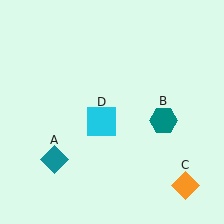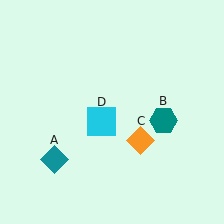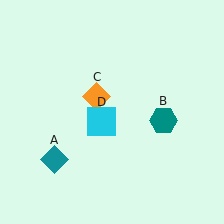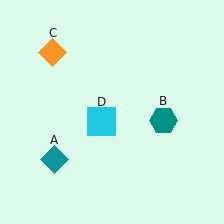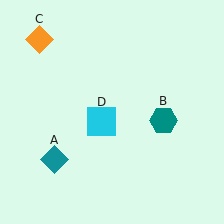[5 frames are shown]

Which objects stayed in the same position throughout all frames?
Teal diamond (object A) and teal hexagon (object B) and cyan square (object D) remained stationary.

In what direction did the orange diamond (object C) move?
The orange diamond (object C) moved up and to the left.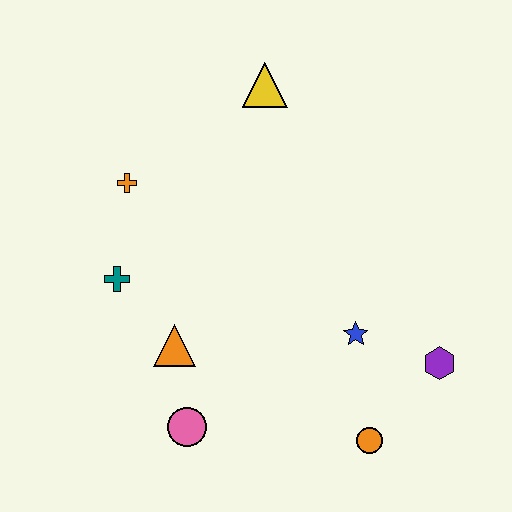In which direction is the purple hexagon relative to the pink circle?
The purple hexagon is to the right of the pink circle.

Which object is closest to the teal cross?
The orange triangle is closest to the teal cross.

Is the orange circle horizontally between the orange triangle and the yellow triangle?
No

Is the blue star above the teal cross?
No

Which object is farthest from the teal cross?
The purple hexagon is farthest from the teal cross.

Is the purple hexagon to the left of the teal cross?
No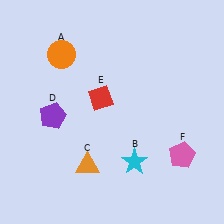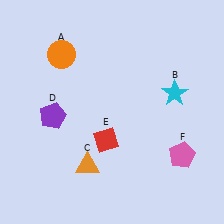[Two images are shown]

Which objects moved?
The objects that moved are: the cyan star (B), the red diamond (E).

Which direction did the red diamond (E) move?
The red diamond (E) moved down.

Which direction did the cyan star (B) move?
The cyan star (B) moved up.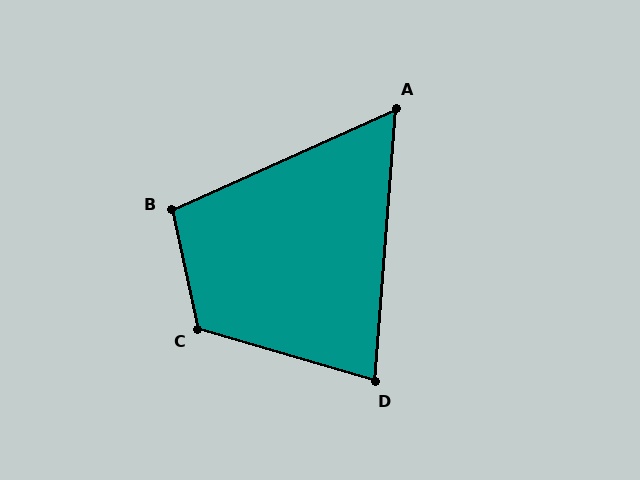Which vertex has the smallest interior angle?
A, at approximately 62 degrees.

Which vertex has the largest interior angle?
C, at approximately 118 degrees.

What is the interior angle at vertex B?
Approximately 102 degrees (obtuse).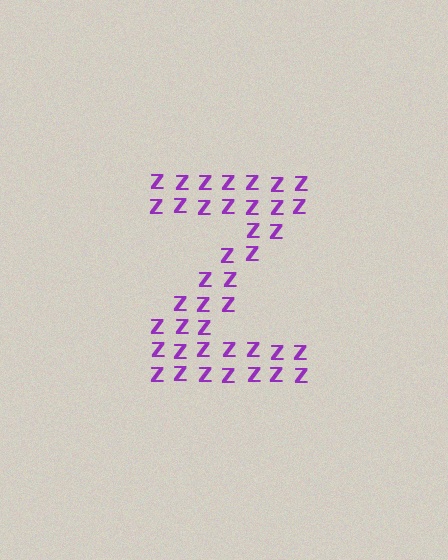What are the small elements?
The small elements are letter Z's.